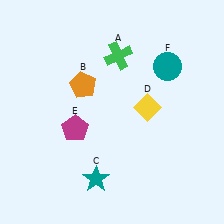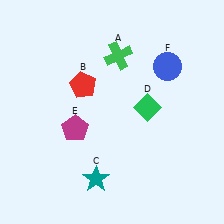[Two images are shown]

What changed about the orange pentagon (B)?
In Image 1, B is orange. In Image 2, it changed to red.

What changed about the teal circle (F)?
In Image 1, F is teal. In Image 2, it changed to blue.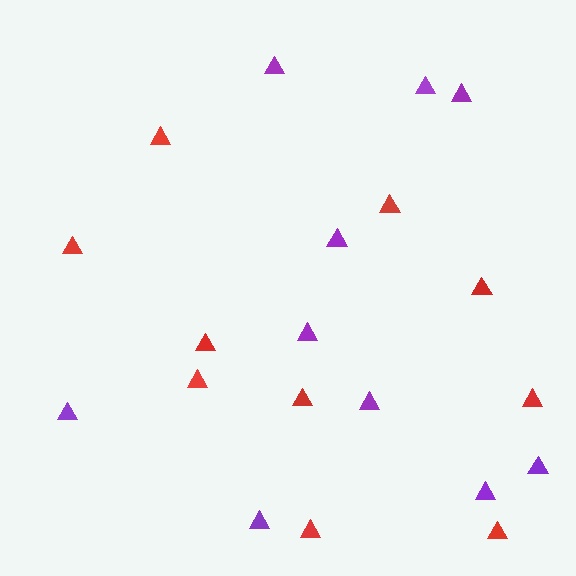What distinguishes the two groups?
There are 2 groups: one group of red triangles (10) and one group of purple triangles (10).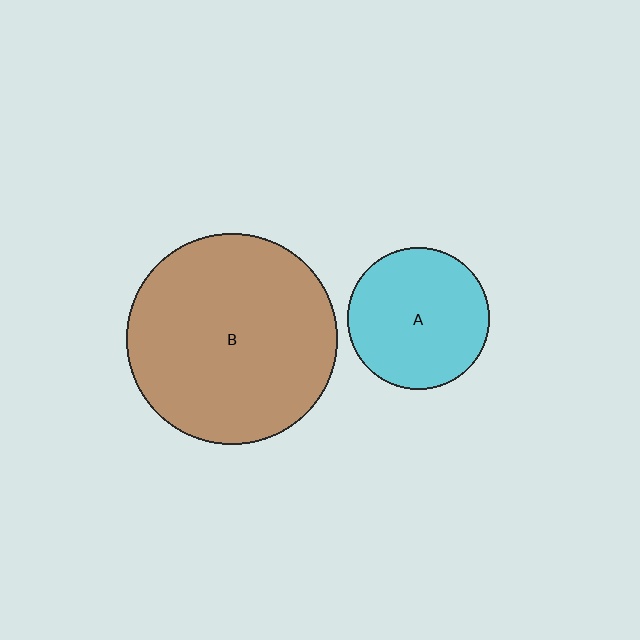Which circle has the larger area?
Circle B (brown).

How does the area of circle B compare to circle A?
Approximately 2.2 times.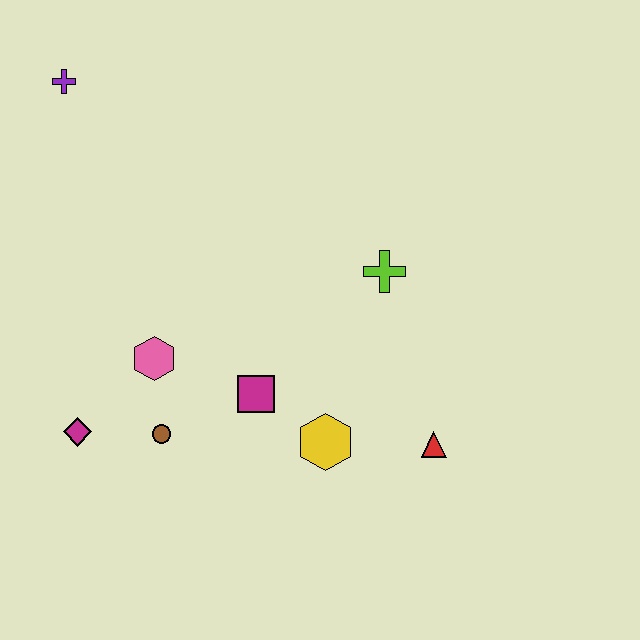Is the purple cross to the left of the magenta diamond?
Yes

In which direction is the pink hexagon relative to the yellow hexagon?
The pink hexagon is to the left of the yellow hexagon.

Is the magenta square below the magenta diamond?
No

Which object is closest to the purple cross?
The pink hexagon is closest to the purple cross.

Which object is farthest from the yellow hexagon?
The purple cross is farthest from the yellow hexagon.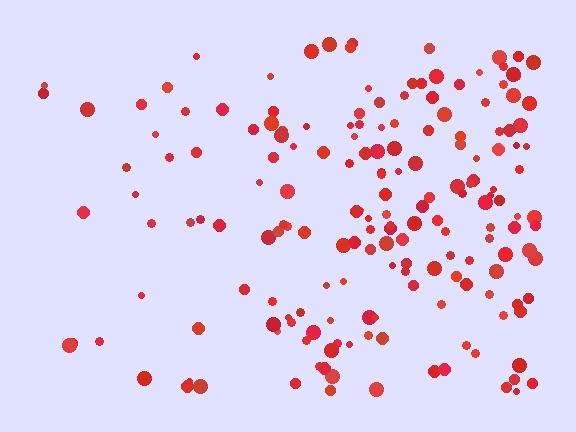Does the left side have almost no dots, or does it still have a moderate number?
Still a moderate number, just noticeably fewer than the right.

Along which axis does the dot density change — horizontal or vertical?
Horizontal.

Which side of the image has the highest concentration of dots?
The right.